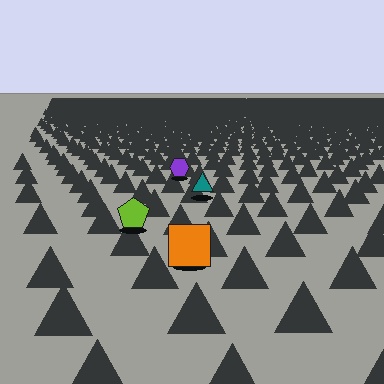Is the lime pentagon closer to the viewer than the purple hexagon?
Yes. The lime pentagon is closer — you can tell from the texture gradient: the ground texture is coarser near it.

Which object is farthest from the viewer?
The purple hexagon is farthest from the viewer. It appears smaller and the ground texture around it is denser.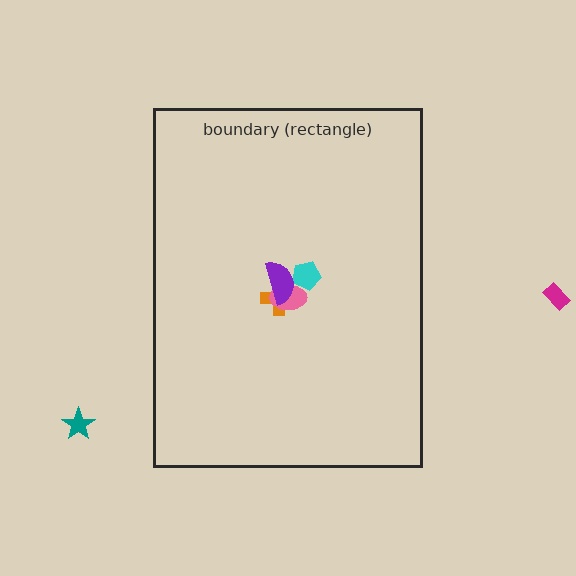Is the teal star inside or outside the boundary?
Outside.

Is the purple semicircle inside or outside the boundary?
Inside.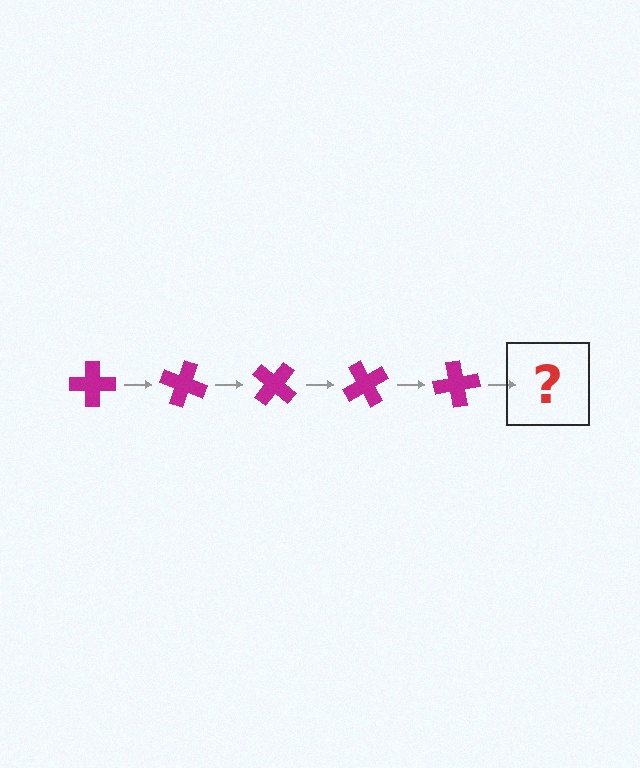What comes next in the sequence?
The next element should be a magenta cross rotated 100 degrees.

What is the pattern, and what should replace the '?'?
The pattern is that the cross rotates 20 degrees each step. The '?' should be a magenta cross rotated 100 degrees.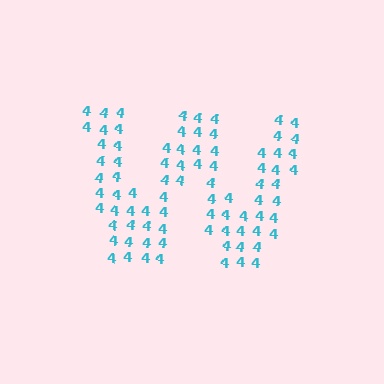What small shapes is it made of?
It is made of small digit 4's.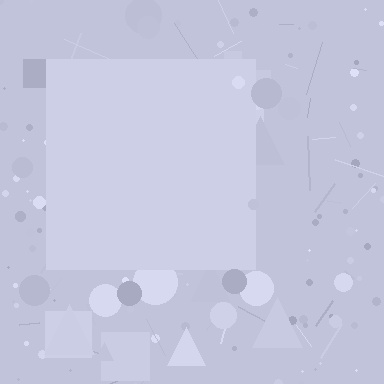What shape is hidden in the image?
A square is hidden in the image.